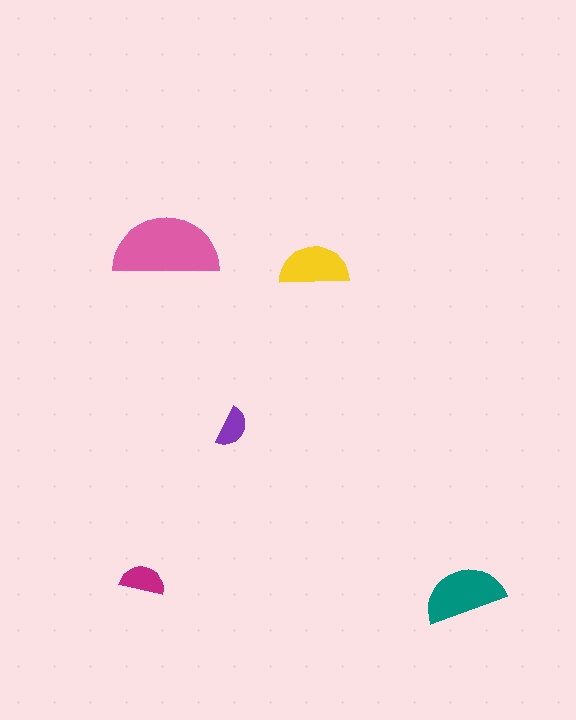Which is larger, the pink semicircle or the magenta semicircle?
The pink one.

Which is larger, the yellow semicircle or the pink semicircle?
The pink one.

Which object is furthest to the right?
The teal semicircle is rightmost.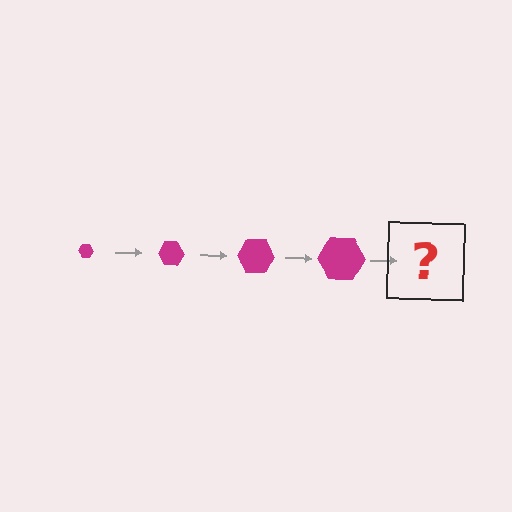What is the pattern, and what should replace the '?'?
The pattern is that the hexagon gets progressively larger each step. The '?' should be a magenta hexagon, larger than the previous one.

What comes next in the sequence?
The next element should be a magenta hexagon, larger than the previous one.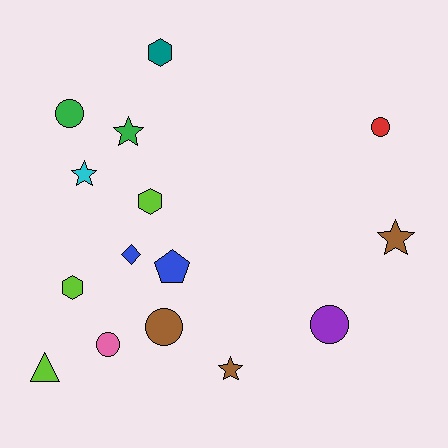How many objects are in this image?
There are 15 objects.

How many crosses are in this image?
There are no crosses.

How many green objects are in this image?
There are 2 green objects.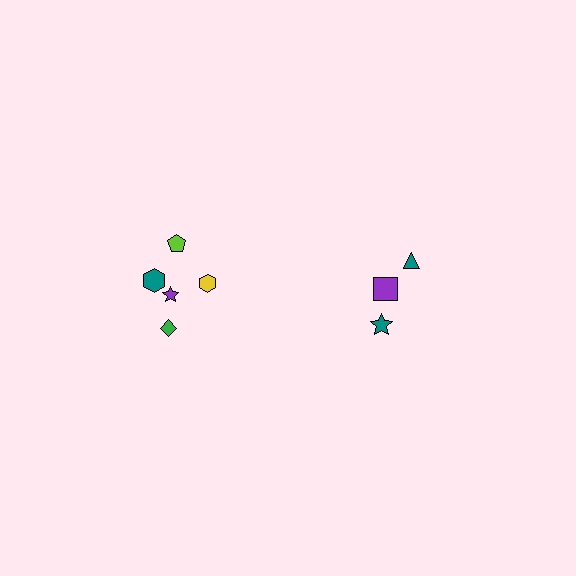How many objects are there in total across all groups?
There are 8 objects.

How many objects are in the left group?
There are 5 objects.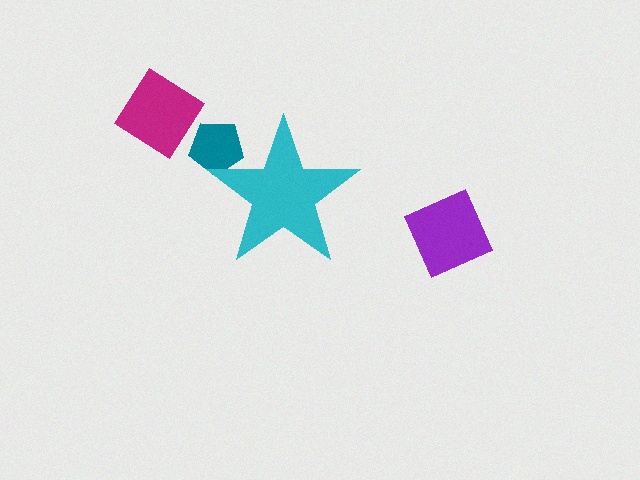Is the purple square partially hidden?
No, the purple square is fully visible.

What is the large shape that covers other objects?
A cyan star.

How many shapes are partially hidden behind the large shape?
1 shape is partially hidden.